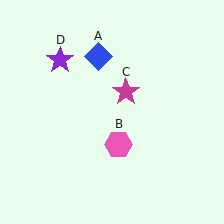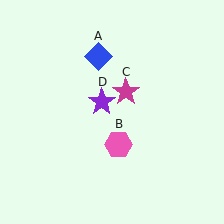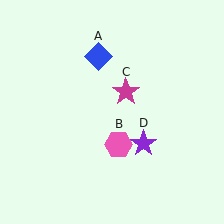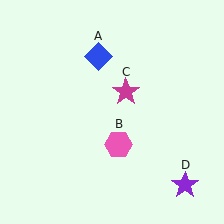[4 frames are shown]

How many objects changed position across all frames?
1 object changed position: purple star (object D).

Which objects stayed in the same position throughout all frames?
Blue diamond (object A) and pink hexagon (object B) and magenta star (object C) remained stationary.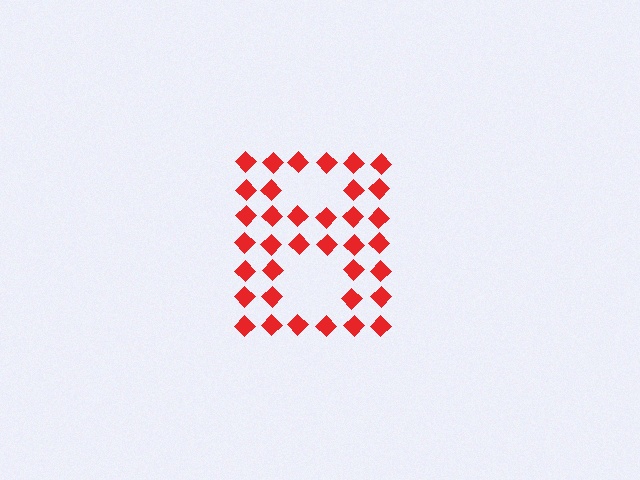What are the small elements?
The small elements are diamonds.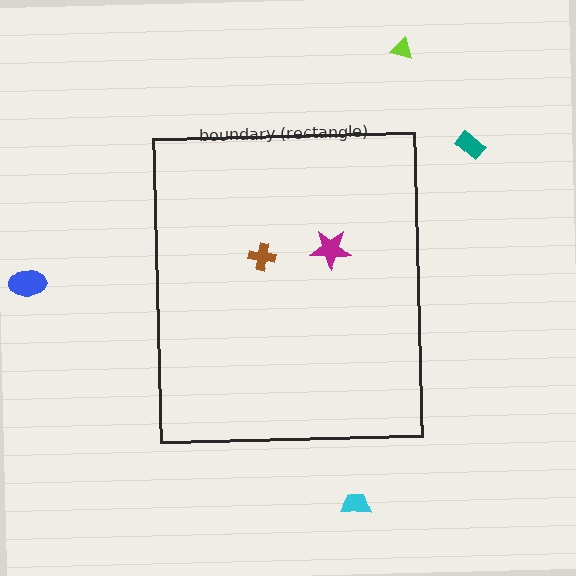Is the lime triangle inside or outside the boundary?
Outside.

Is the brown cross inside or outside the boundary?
Inside.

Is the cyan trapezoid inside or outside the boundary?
Outside.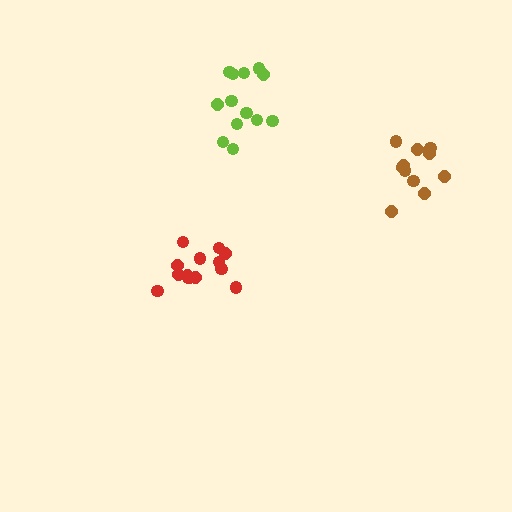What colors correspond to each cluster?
The clusters are colored: brown, lime, red.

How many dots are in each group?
Group 1: 11 dots, Group 2: 13 dots, Group 3: 14 dots (38 total).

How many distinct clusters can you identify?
There are 3 distinct clusters.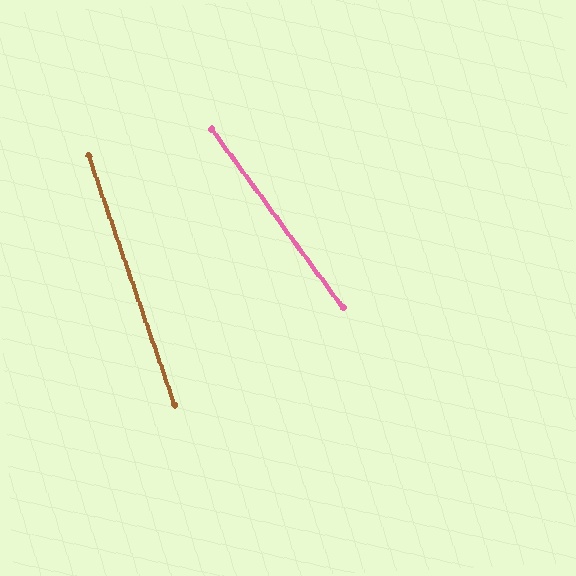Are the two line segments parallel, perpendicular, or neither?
Neither parallel nor perpendicular — they differ by about 17°.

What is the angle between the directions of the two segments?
Approximately 17 degrees.